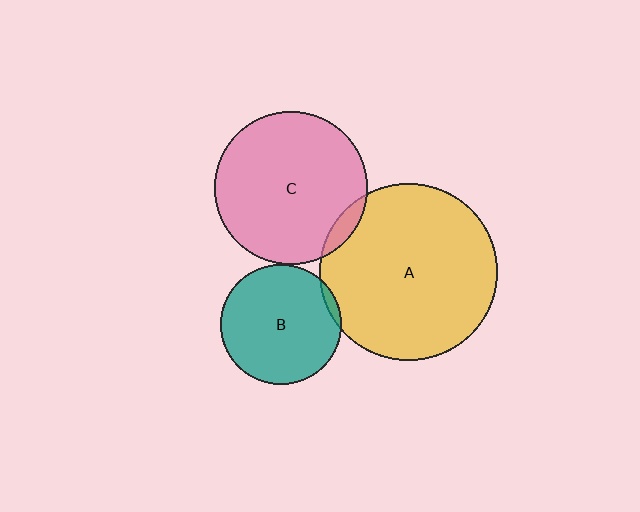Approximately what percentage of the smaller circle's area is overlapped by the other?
Approximately 5%.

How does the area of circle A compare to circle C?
Approximately 1.3 times.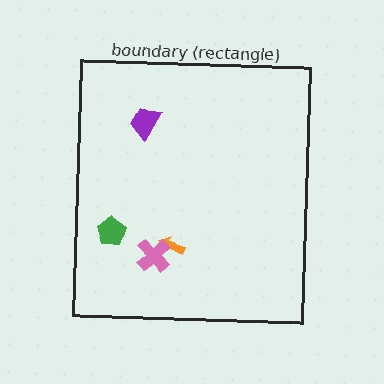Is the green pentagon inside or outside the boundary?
Inside.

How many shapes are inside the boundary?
4 inside, 0 outside.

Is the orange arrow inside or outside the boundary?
Inside.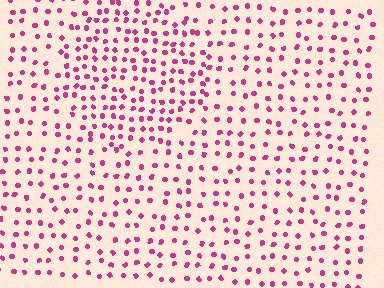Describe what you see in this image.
The image contains small magenta elements arranged at two different densities. A circle-shaped region is visible where the elements are more densely packed than the surrounding area.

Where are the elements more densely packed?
The elements are more densely packed inside the circle boundary.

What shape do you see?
I see a circle.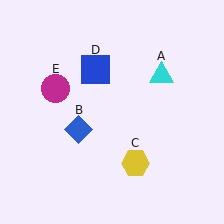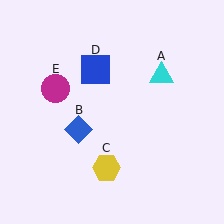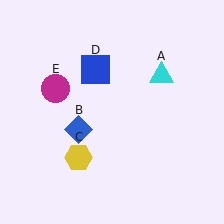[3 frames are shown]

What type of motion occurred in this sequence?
The yellow hexagon (object C) rotated clockwise around the center of the scene.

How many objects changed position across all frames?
1 object changed position: yellow hexagon (object C).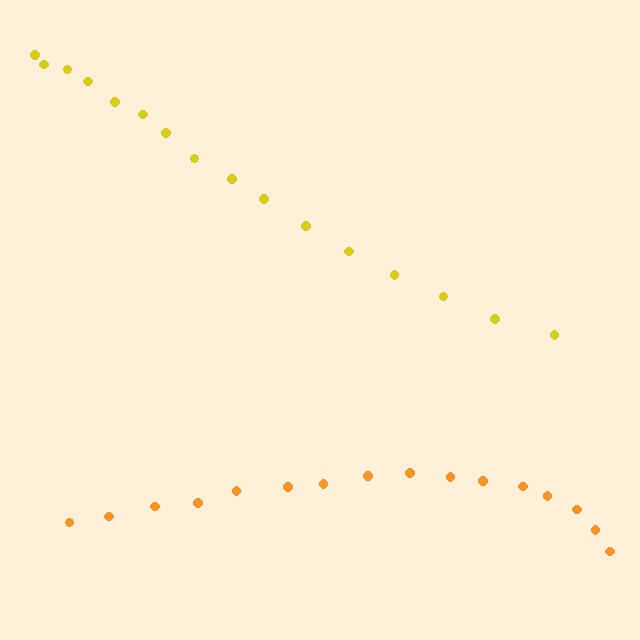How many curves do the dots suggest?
There are 2 distinct paths.